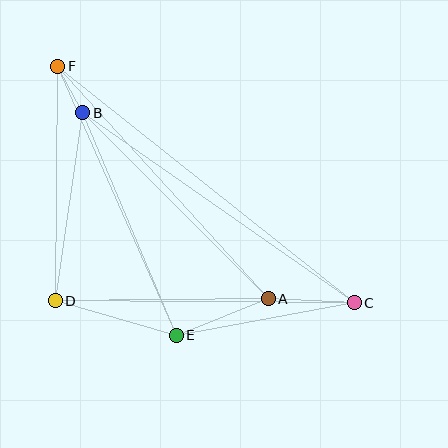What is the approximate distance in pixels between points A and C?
The distance between A and C is approximately 86 pixels.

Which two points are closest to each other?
Points B and F are closest to each other.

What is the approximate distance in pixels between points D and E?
The distance between D and E is approximately 126 pixels.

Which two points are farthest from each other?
Points C and F are farthest from each other.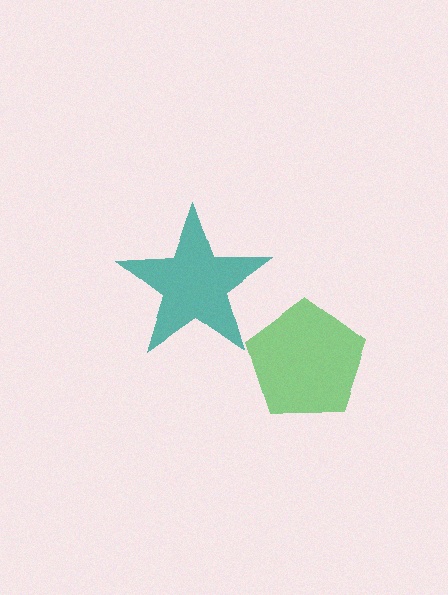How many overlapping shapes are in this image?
There are 2 overlapping shapes in the image.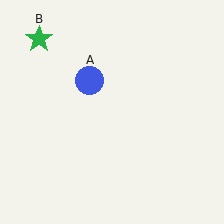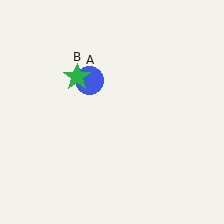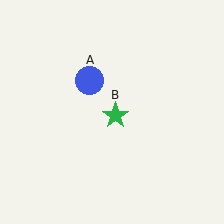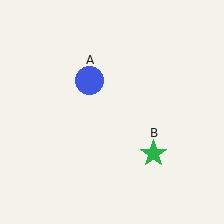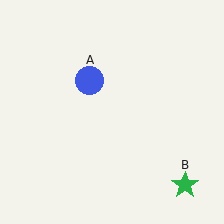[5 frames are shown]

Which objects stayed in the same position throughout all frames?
Blue circle (object A) remained stationary.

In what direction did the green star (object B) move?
The green star (object B) moved down and to the right.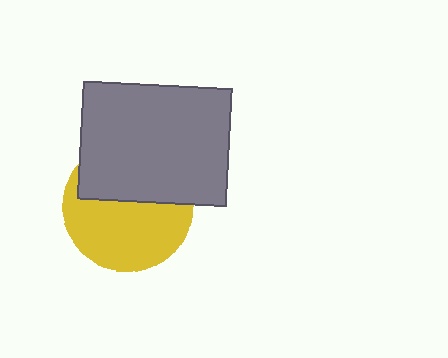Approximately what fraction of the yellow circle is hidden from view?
Roughly 44% of the yellow circle is hidden behind the gray rectangle.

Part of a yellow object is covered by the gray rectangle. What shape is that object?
It is a circle.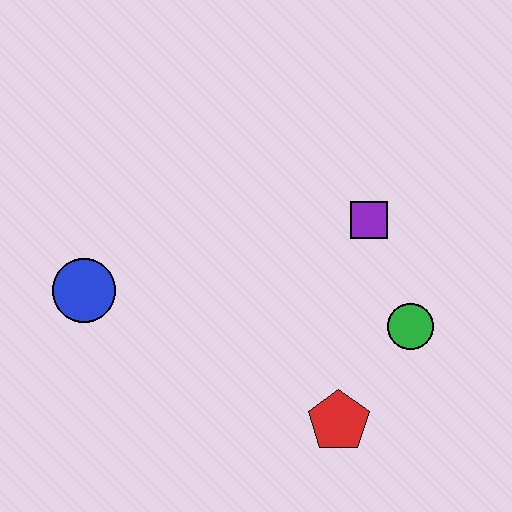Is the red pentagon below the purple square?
Yes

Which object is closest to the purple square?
The green circle is closest to the purple square.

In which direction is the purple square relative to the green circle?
The purple square is above the green circle.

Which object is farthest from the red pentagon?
The blue circle is farthest from the red pentagon.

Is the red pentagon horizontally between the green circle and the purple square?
No